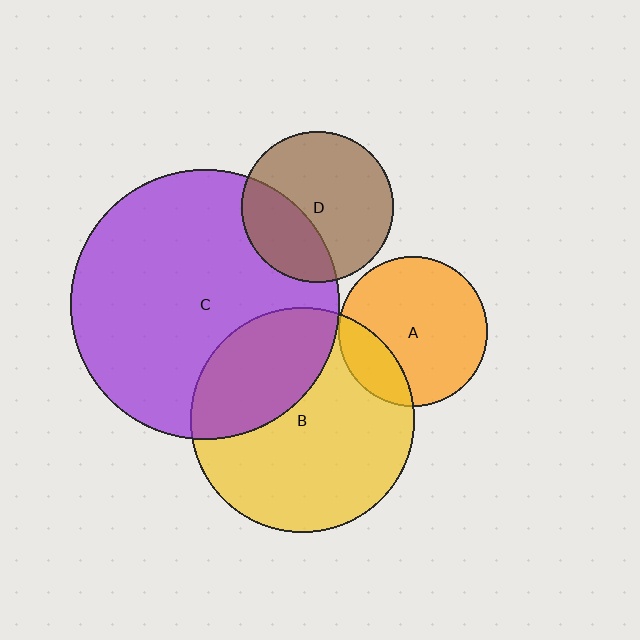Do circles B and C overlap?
Yes.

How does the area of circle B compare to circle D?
Approximately 2.2 times.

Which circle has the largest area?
Circle C (purple).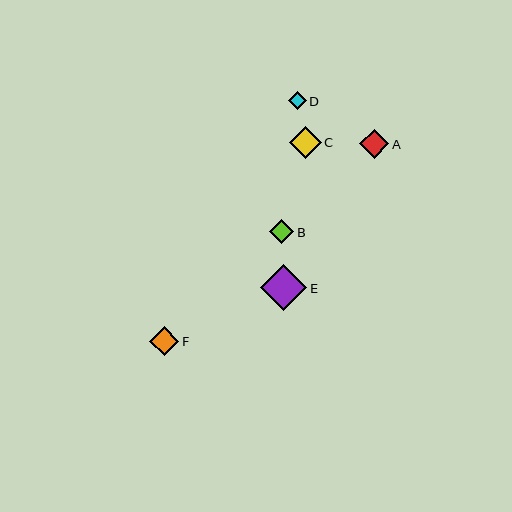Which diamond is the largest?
Diamond E is the largest with a size of approximately 46 pixels.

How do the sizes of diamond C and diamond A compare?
Diamond C and diamond A are approximately the same size.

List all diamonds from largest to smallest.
From largest to smallest: E, C, A, F, B, D.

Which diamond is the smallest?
Diamond D is the smallest with a size of approximately 18 pixels.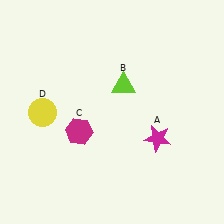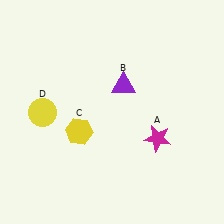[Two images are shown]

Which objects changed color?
B changed from lime to purple. C changed from magenta to yellow.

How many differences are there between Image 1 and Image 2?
There are 2 differences between the two images.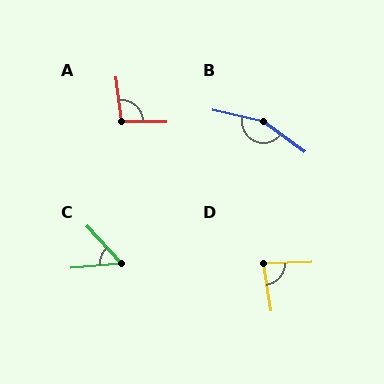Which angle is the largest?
B, at approximately 156 degrees.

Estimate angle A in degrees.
Approximately 98 degrees.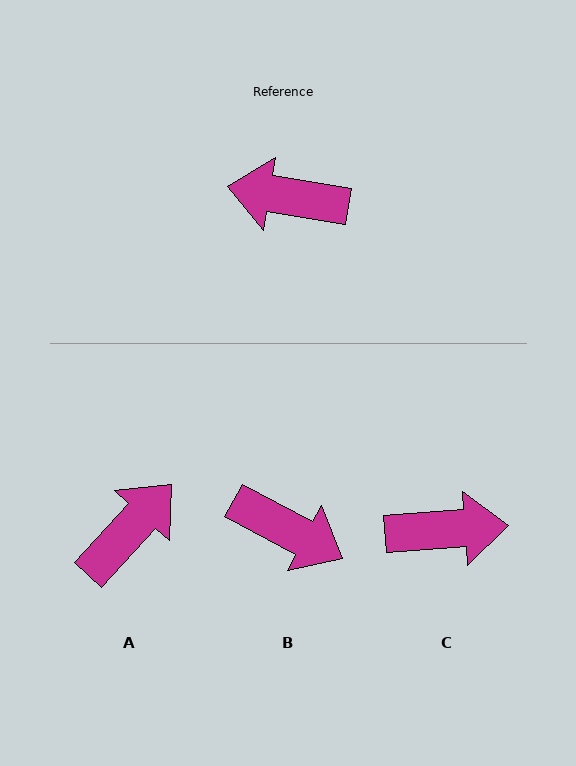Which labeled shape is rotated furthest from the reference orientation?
C, about 167 degrees away.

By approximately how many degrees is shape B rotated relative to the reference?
Approximately 161 degrees counter-clockwise.